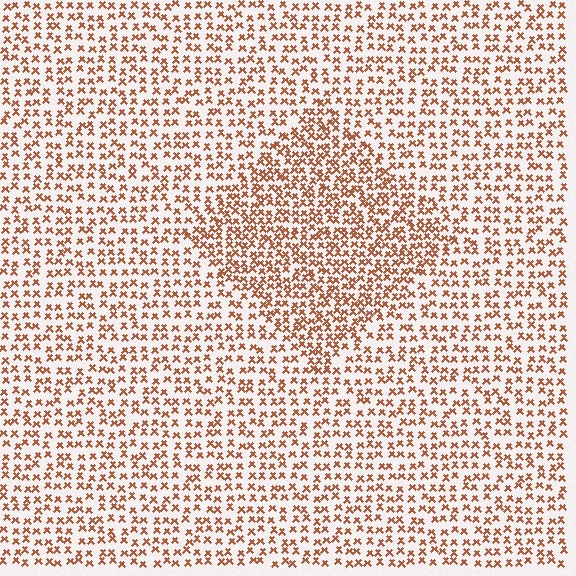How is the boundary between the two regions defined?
The boundary is defined by a change in element density (approximately 1.7x ratio). All elements are the same color, size, and shape.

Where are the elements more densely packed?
The elements are more densely packed inside the diamond boundary.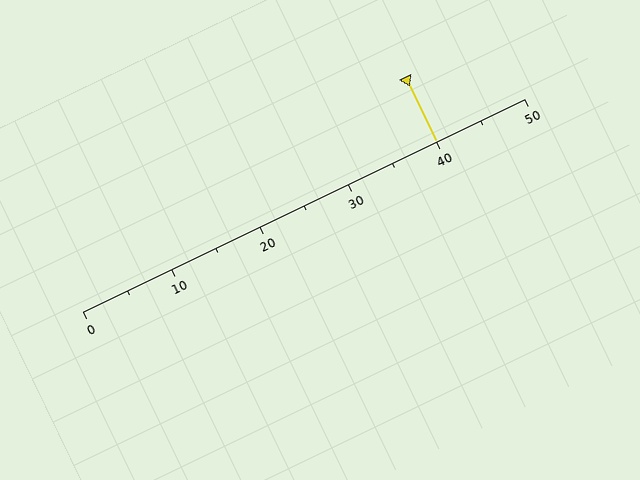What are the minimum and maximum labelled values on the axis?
The axis runs from 0 to 50.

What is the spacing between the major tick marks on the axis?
The major ticks are spaced 10 apart.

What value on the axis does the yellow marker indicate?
The marker indicates approximately 40.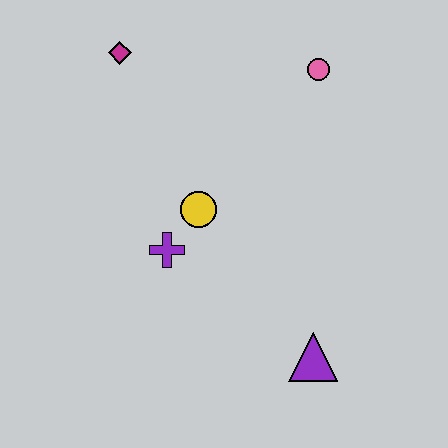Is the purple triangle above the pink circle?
No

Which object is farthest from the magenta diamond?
The purple triangle is farthest from the magenta diamond.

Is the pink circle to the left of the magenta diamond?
No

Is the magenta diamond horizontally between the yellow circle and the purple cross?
No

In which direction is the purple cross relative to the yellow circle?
The purple cross is below the yellow circle.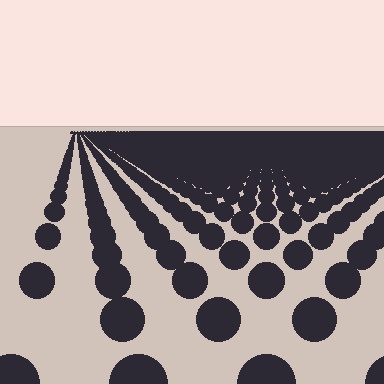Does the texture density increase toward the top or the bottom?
Density increases toward the top.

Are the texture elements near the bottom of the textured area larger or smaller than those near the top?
Larger. Near the bottom, elements are closer to the viewer and appear at a bigger on-screen size.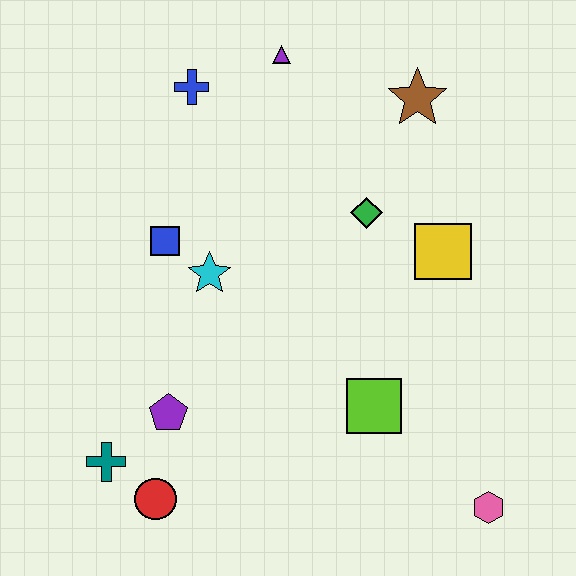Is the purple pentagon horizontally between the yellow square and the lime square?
No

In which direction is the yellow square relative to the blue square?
The yellow square is to the right of the blue square.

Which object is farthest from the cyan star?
The pink hexagon is farthest from the cyan star.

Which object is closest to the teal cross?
The red circle is closest to the teal cross.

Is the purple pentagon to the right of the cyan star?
No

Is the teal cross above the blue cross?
No